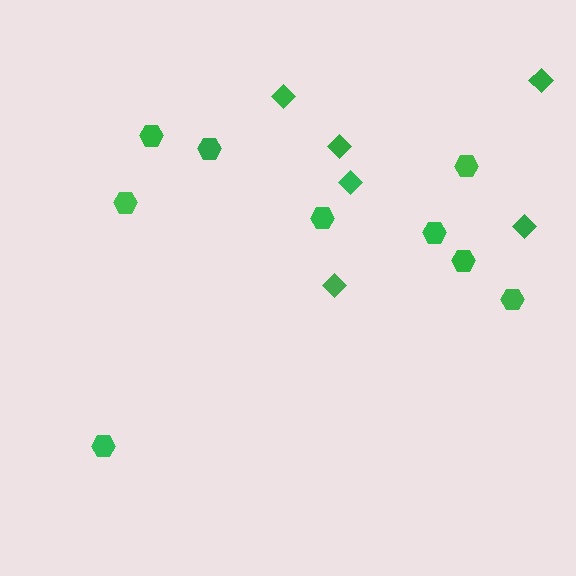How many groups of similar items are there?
There are 2 groups: one group of diamonds (6) and one group of hexagons (9).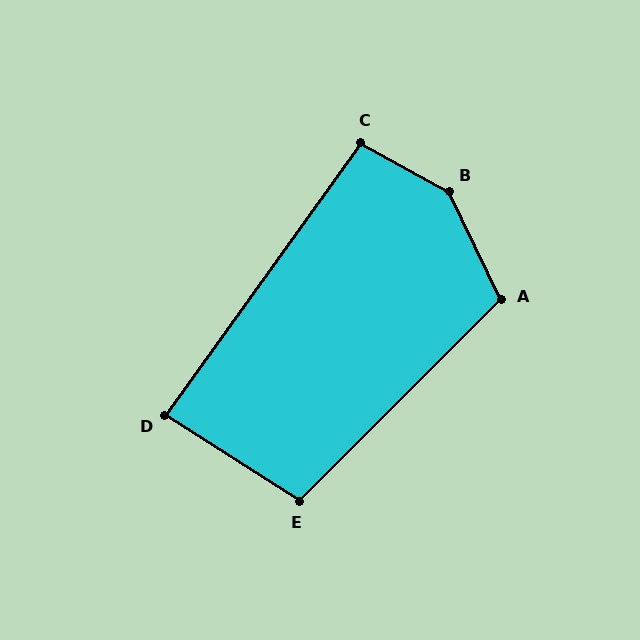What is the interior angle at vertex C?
Approximately 97 degrees (obtuse).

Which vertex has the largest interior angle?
B, at approximately 145 degrees.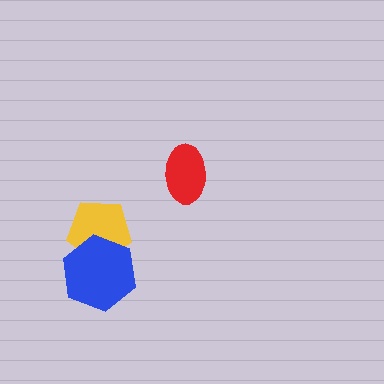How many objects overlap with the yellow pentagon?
1 object overlaps with the yellow pentagon.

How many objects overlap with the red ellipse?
0 objects overlap with the red ellipse.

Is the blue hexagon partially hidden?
No, no other shape covers it.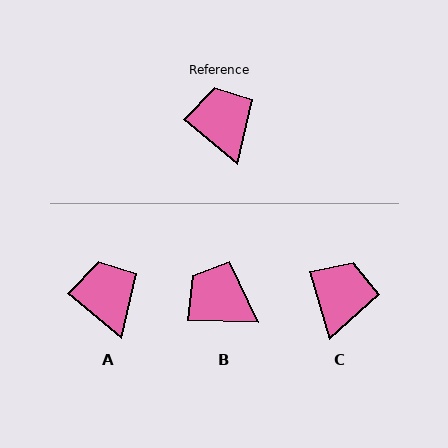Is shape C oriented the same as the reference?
No, it is off by about 34 degrees.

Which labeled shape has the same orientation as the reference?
A.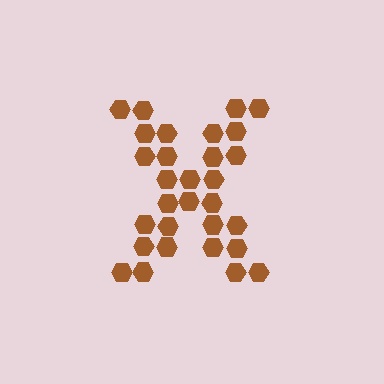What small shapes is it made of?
It is made of small hexagons.